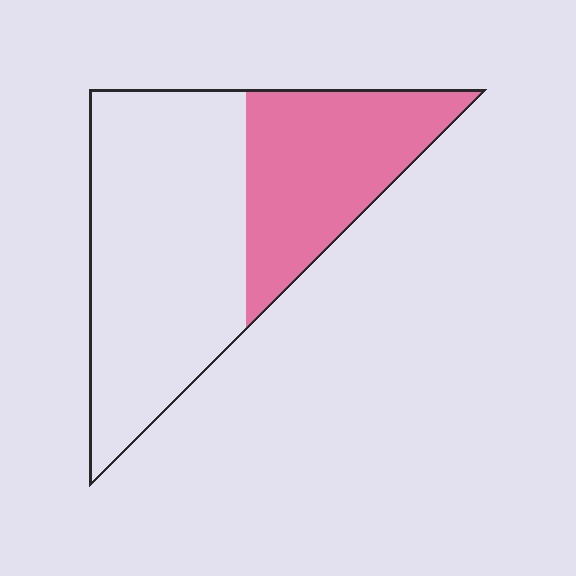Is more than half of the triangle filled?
No.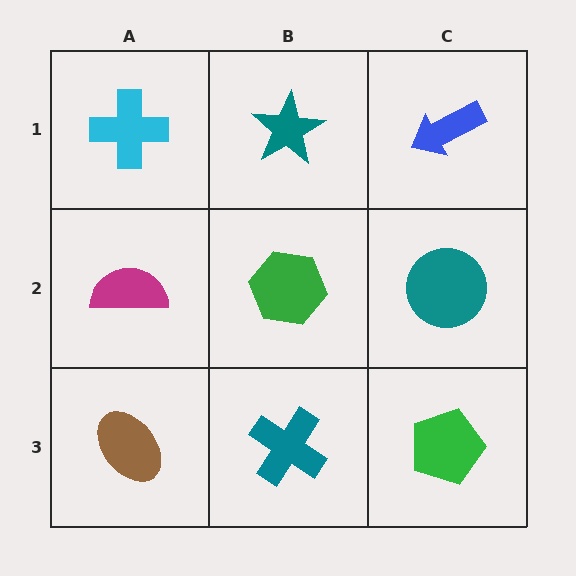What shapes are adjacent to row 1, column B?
A green hexagon (row 2, column B), a cyan cross (row 1, column A), a blue arrow (row 1, column C).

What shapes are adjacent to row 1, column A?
A magenta semicircle (row 2, column A), a teal star (row 1, column B).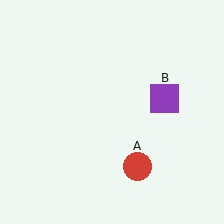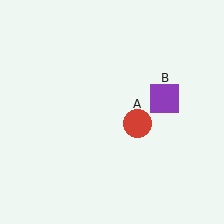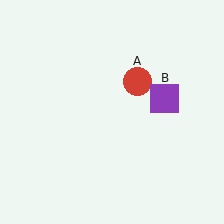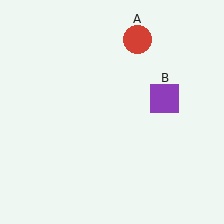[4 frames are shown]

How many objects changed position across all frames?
1 object changed position: red circle (object A).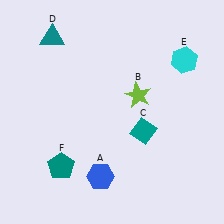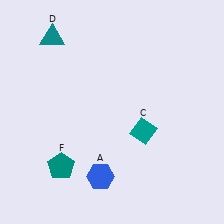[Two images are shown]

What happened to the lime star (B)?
The lime star (B) was removed in Image 2. It was in the top-right area of Image 1.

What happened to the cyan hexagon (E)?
The cyan hexagon (E) was removed in Image 2. It was in the top-right area of Image 1.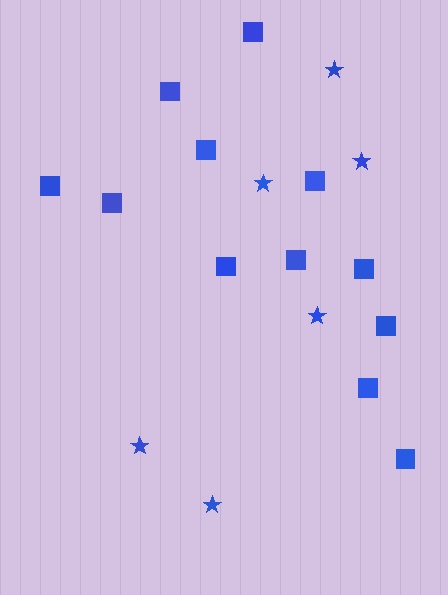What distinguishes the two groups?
There are 2 groups: one group of stars (6) and one group of squares (12).